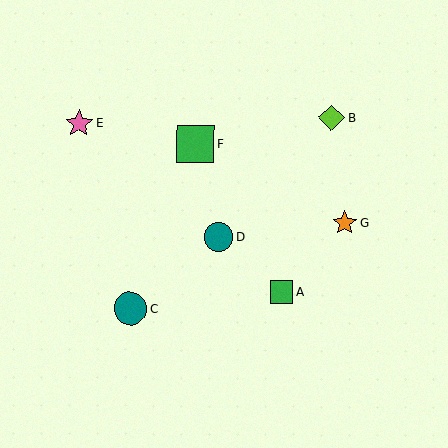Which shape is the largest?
The green square (labeled F) is the largest.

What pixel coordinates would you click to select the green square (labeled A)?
Click at (281, 292) to select the green square A.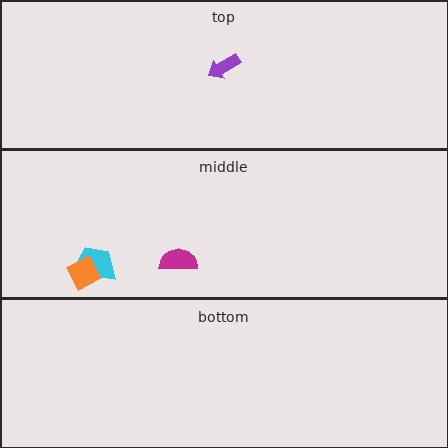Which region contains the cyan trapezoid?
The middle region.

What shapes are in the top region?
The purple arrow.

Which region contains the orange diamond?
The middle region.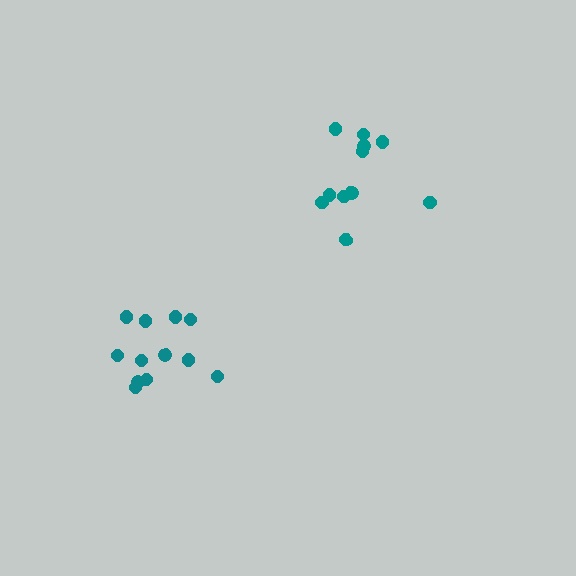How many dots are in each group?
Group 1: 12 dots, Group 2: 11 dots (23 total).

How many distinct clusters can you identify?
There are 2 distinct clusters.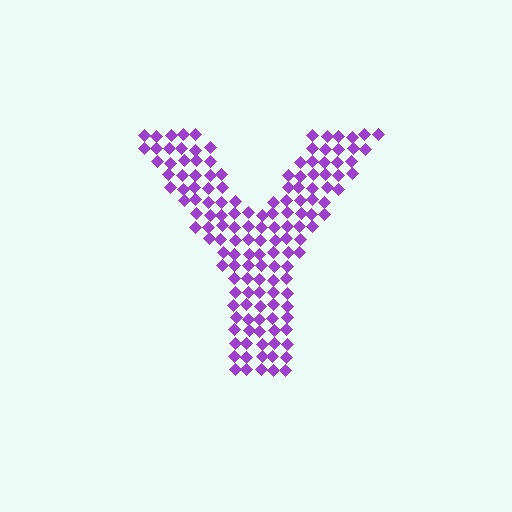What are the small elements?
The small elements are diamonds.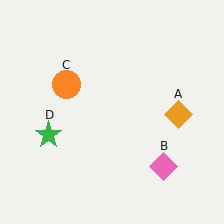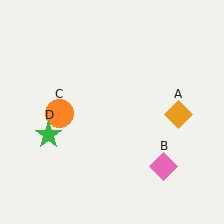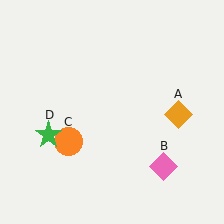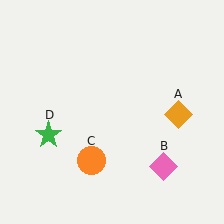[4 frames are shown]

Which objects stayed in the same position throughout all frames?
Orange diamond (object A) and pink diamond (object B) and green star (object D) remained stationary.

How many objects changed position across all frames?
1 object changed position: orange circle (object C).